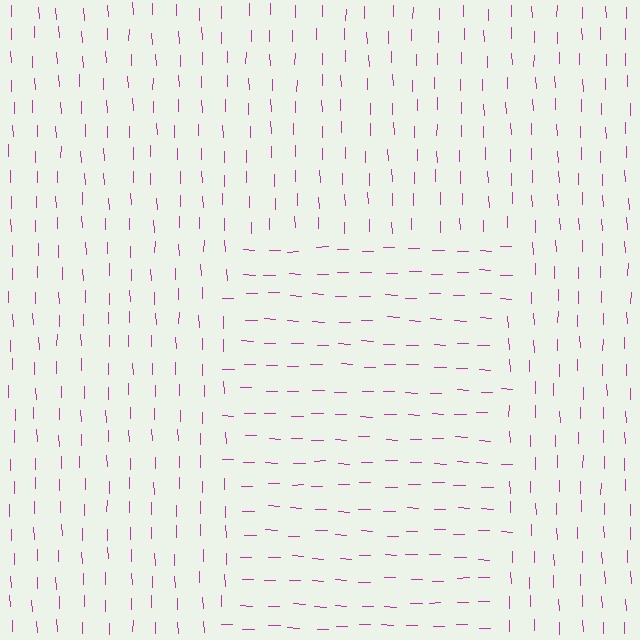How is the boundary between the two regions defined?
The boundary is defined purely by a change in line orientation (approximately 87 degrees difference). All lines are the same color and thickness.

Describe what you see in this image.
The image is filled with small magenta line segments. A rectangle region in the image has lines oriented differently from the surrounding lines, creating a visible texture boundary.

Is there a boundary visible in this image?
Yes, there is a texture boundary formed by a change in line orientation.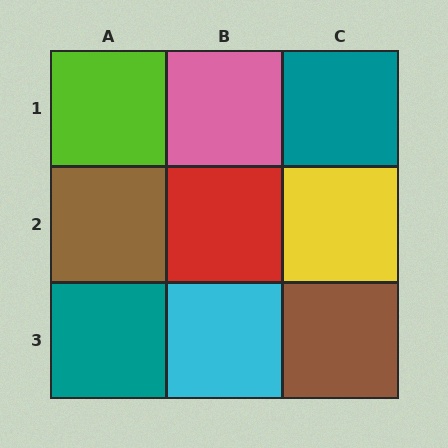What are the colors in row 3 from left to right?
Teal, cyan, brown.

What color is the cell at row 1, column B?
Pink.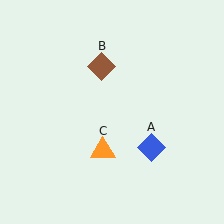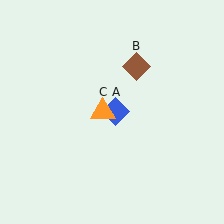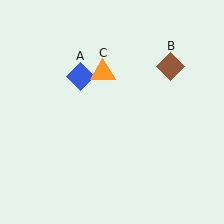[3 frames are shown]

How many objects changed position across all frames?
3 objects changed position: blue diamond (object A), brown diamond (object B), orange triangle (object C).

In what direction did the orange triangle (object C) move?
The orange triangle (object C) moved up.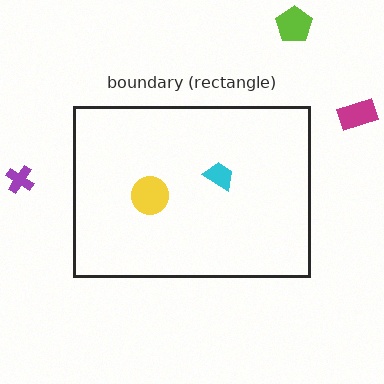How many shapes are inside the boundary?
2 inside, 3 outside.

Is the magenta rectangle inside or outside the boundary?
Outside.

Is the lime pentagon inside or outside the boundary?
Outside.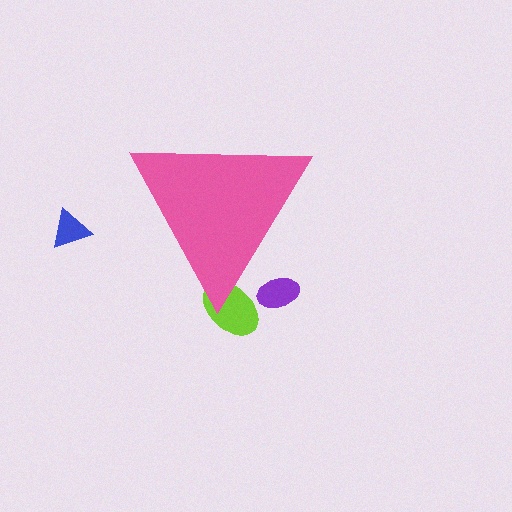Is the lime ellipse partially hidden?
Yes, the lime ellipse is partially hidden behind the pink triangle.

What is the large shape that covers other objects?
A pink triangle.